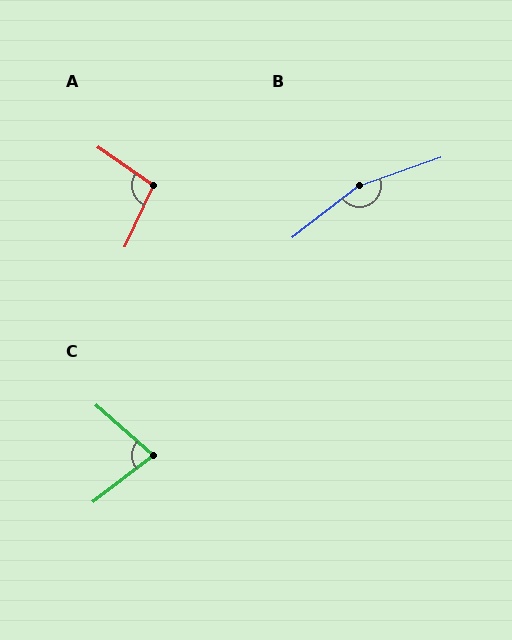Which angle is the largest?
B, at approximately 161 degrees.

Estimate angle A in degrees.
Approximately 100 degrees.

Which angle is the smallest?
C, at approximately 79 degrees.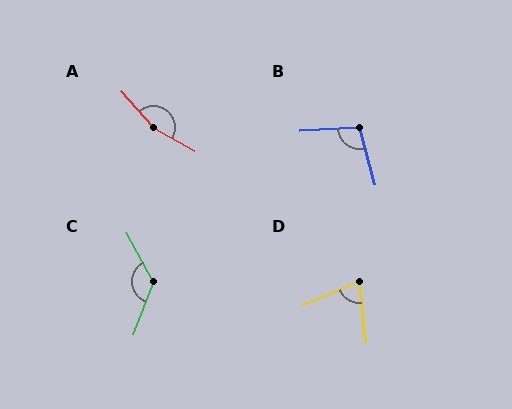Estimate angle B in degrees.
Approximately 102 degrees.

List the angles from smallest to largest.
D (73°), B (102°), C (130°), A (160°).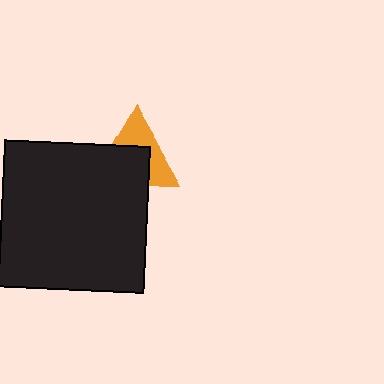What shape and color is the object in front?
The object in front is a black square.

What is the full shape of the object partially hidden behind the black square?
The partially hidden object is an orange triangle.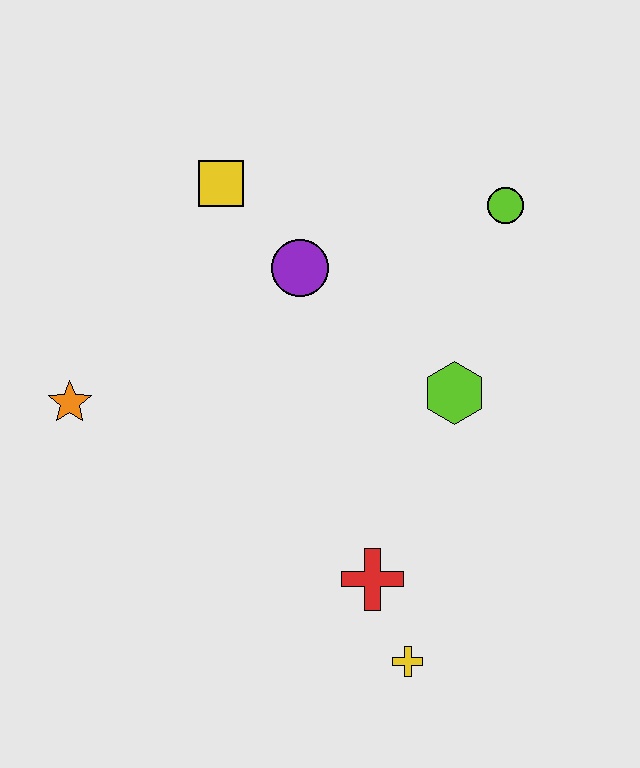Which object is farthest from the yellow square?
The yellow cross is farthest from the yellow square.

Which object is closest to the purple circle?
The yellow square is closest to the purple circle.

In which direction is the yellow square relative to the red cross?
The yellow square is above the red cross.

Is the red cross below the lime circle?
Yes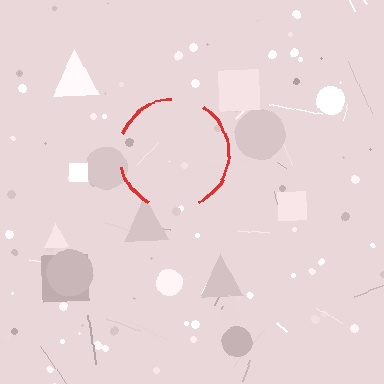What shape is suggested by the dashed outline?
The dashed outline suggests a circle.